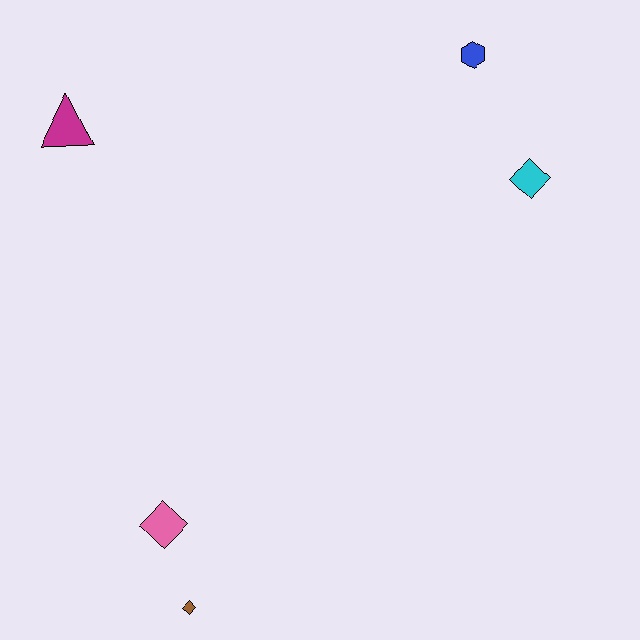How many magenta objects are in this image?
There is 1 magenta object.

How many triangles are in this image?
There is 1 triangle.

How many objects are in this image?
There are 5 objects.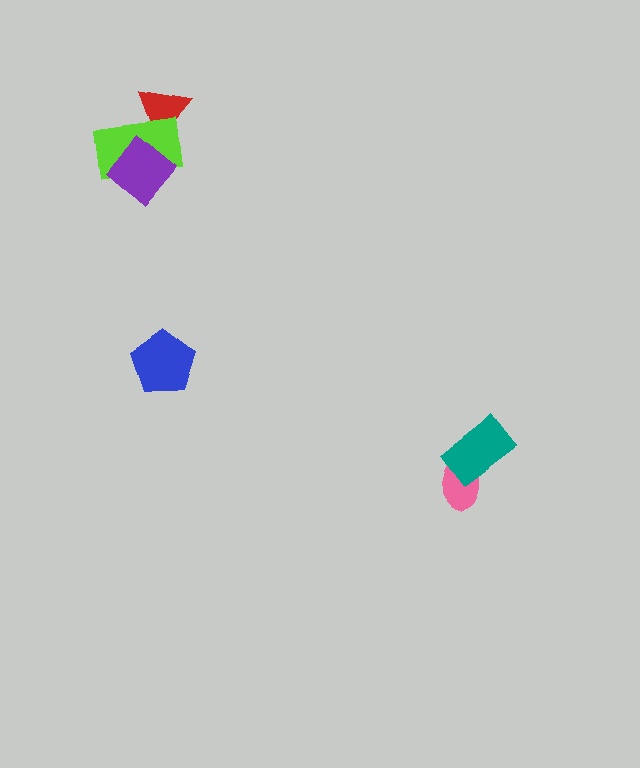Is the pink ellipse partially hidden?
Yes, it is partially covered by another shape.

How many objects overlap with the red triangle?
1 object overlaps with the red triangle.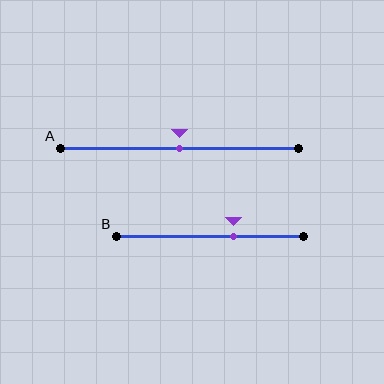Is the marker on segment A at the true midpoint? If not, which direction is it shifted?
Yes, the marker on segment A is at the true midpoint.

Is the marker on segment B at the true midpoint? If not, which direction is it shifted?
No, the marker on segment B is shifted to the right by about 13% of the segment length.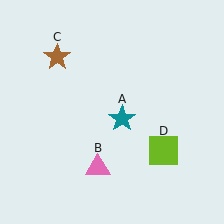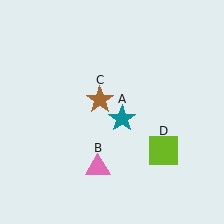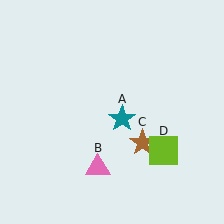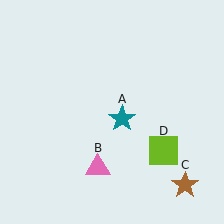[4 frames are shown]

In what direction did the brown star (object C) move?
The brown star (object C) moved down and to the right.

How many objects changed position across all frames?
1 object changed position: brown star (object C).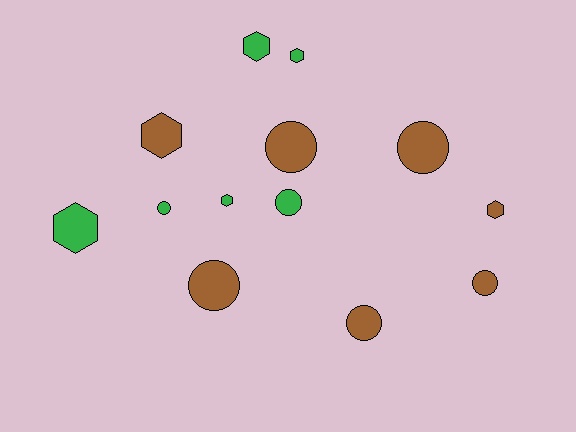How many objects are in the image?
There are 13 objects.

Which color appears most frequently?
Brown, with 7 objects.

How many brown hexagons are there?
There are 2 brown hexagons.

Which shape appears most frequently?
Circle, with 7 objects.